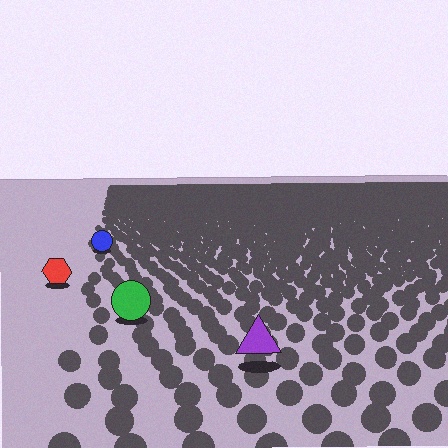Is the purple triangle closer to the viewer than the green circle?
Yes. The purple triangle is closer — you can tell from the texture gradient: the ground texture is coarser near it.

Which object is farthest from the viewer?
The blue circle is farthest from the viewer. It appears smaller and the ground texture around it is denser.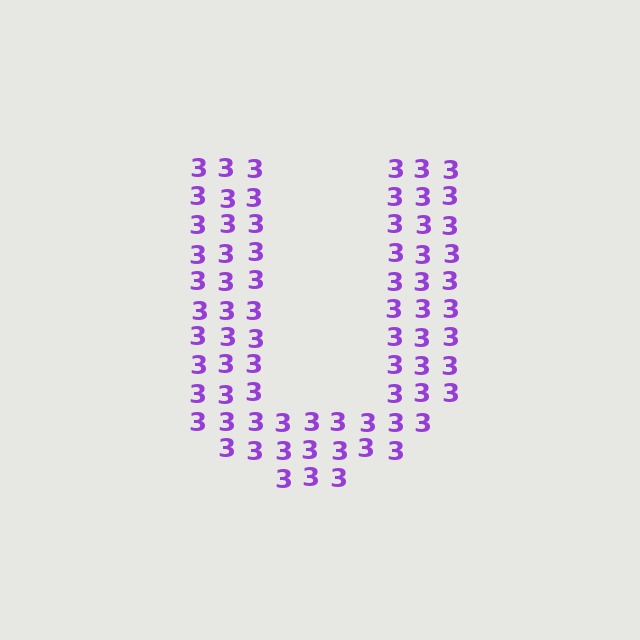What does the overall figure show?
The overall figure shows the letter U.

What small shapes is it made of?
It is made of small digit 3's.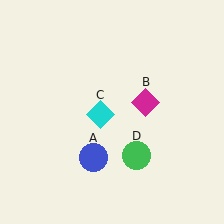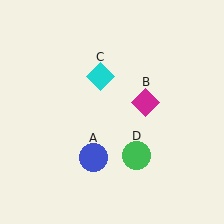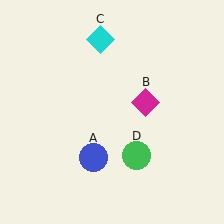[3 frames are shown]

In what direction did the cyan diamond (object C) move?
The cyan diamond (object C) moved up.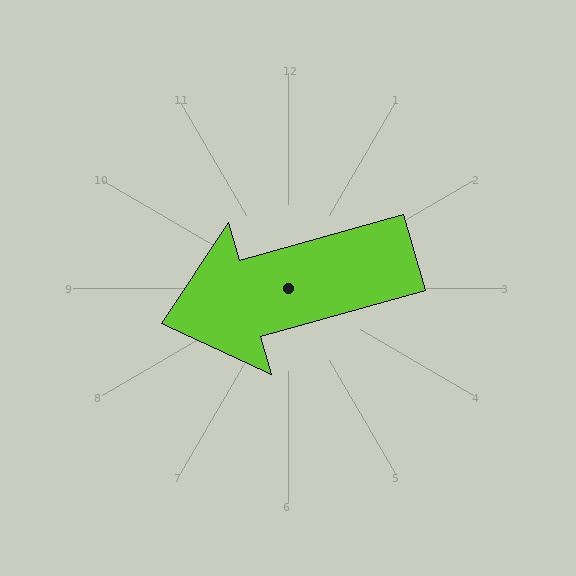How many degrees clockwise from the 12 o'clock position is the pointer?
Approximately 254 degrees.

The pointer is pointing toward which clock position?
Roughly 8 o'clock.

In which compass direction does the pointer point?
West.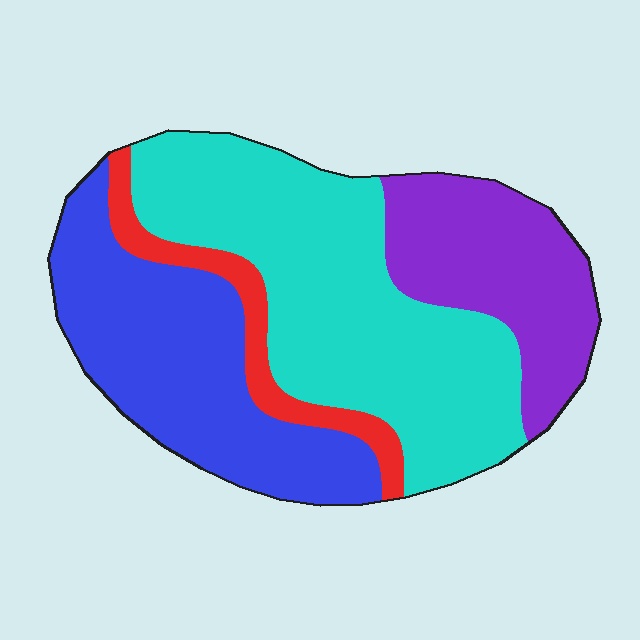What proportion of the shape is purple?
Purple takes up about one fifth (1/5) of the shape.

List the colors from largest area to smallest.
From largest to smallest: cyan, blue, purple, red.